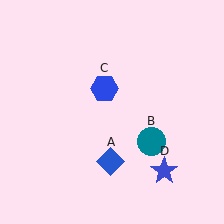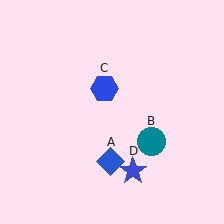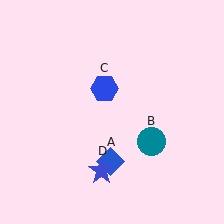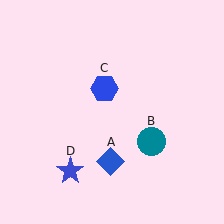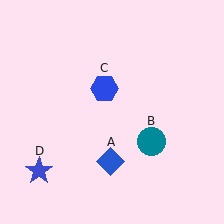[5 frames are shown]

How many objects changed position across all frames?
1 object changed position: blue star (object D).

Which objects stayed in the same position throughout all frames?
Blue diamond (object A) and teal circle (object B) and blue hexagon (object C) remained stationary.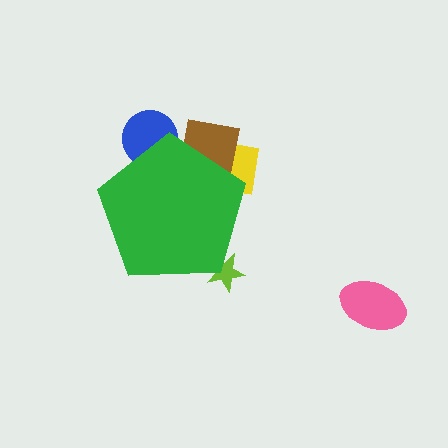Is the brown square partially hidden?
Yes, the brown square is partially hidden behind the green pentagon.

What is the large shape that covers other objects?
A green pentagon.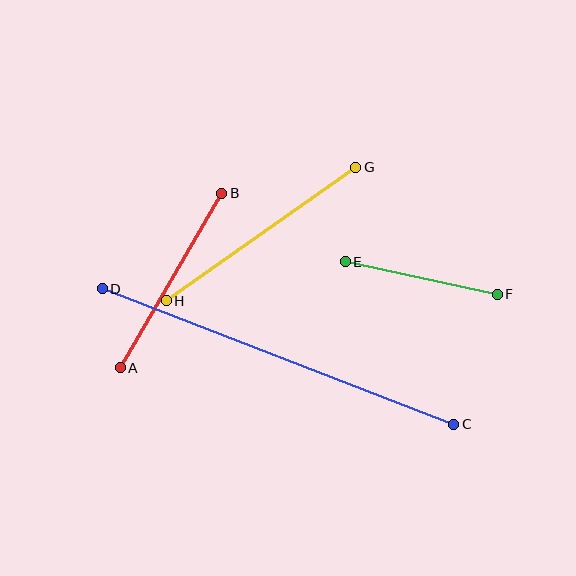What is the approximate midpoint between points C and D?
The midpoint is at approximately (278, 356) pixels.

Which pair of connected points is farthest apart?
Points C and D are farthest apart.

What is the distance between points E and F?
The distance is approximately 155 pixels.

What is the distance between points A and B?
The distance is approximately 202 pixels.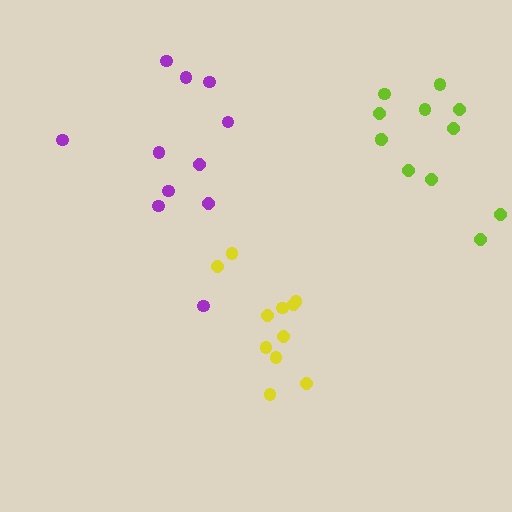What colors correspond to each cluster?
The clusters are colored: purple, yellow, lime.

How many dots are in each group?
Group 1: 11 dots, Group 2: 11 dots, Group 3: 12 dots (34 total).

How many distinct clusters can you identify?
There are 3 distinct clusters.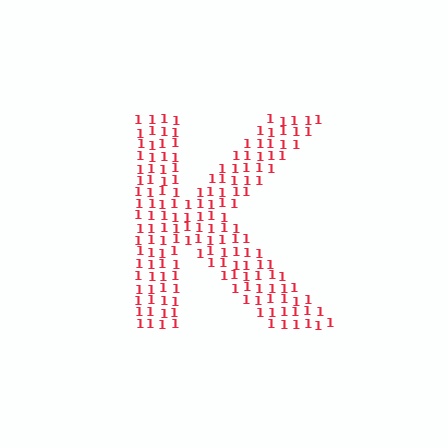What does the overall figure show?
The overall figure shows the letter K.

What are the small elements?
The small elements are digit 1's.